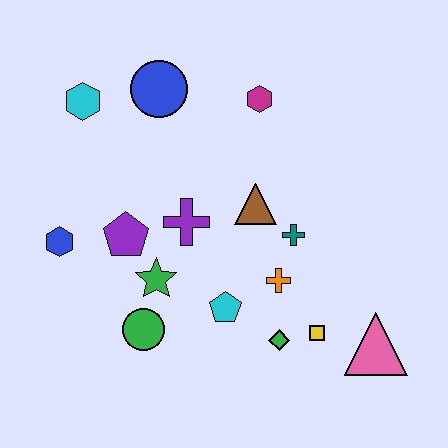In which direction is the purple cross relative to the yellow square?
The purple cross is to the left of the yellow square.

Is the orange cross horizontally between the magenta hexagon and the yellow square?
Yes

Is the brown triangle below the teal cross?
No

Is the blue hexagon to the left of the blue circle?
Yes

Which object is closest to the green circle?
The green star is closest to the green circle.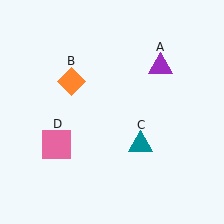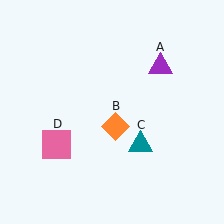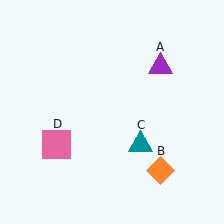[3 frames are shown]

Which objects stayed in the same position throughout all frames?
Purple triangle (object A) and teal triangle (object C) and pink square (object D) remained stationary.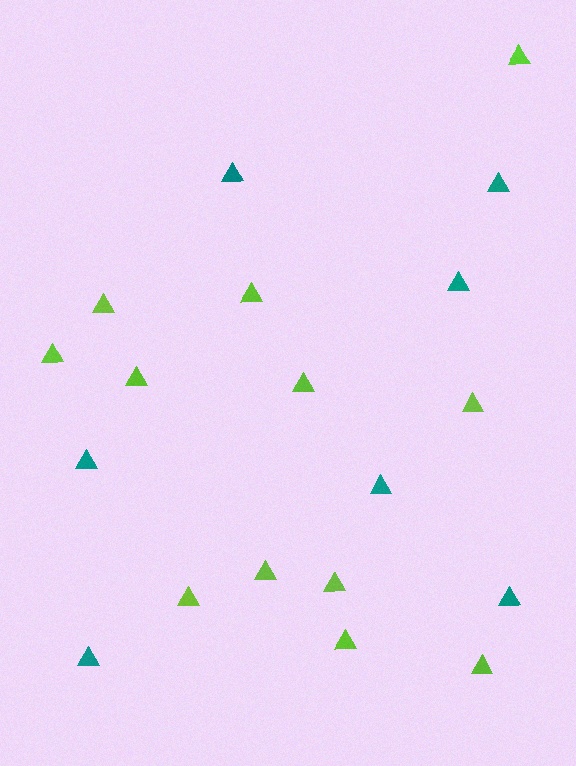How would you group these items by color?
There are 2 groups: one group of lime triangles (12) and one group of teal triangles (7).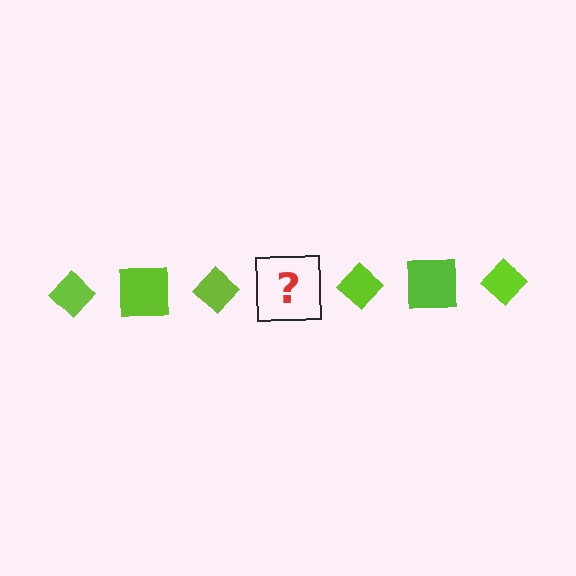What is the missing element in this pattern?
The missing element is a lime square.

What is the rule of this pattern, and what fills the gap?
The rule is that the pattern cycles through diamond, square shapes in lime. The gap should be filled with a lime square.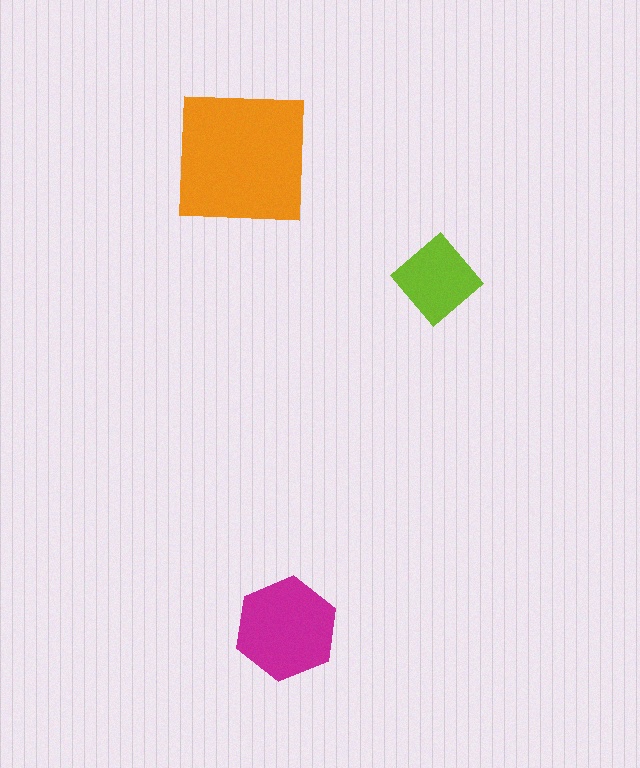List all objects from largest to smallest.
The orange square, the magenta hexagon, the lime diamond.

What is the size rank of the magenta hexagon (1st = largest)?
2nd.